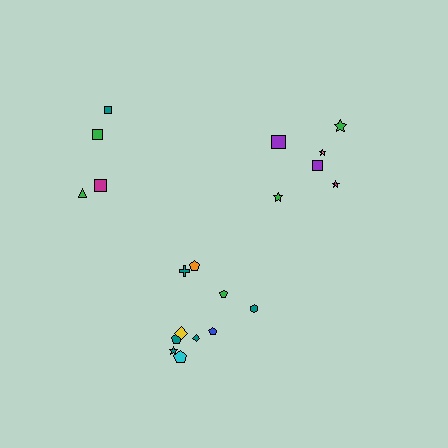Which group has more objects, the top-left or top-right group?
The top-right group.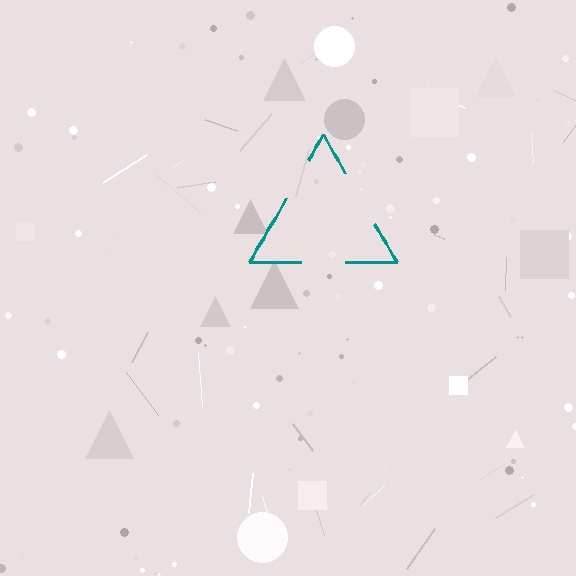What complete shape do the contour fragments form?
The contour fragments form a triangle.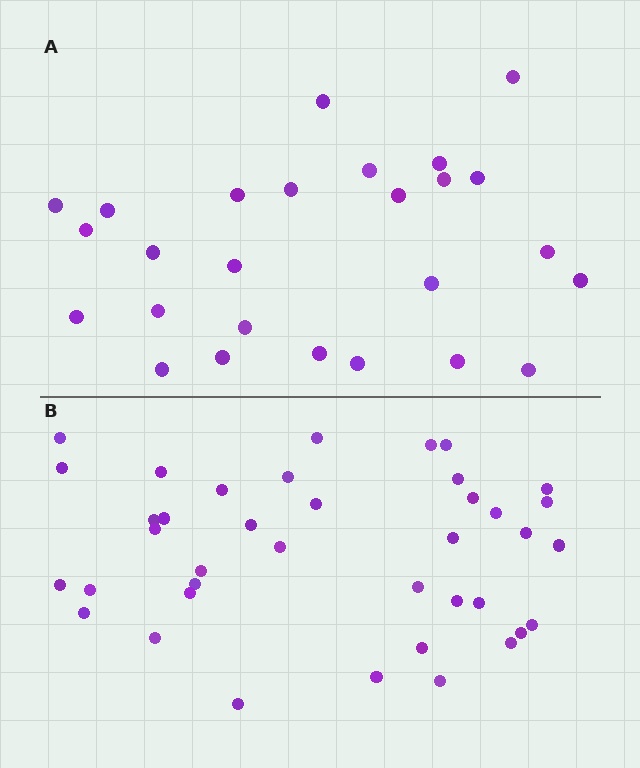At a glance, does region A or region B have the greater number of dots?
Region B (the bottom region) has more dots.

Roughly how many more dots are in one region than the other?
Region B has approximately 15 more dots than region A.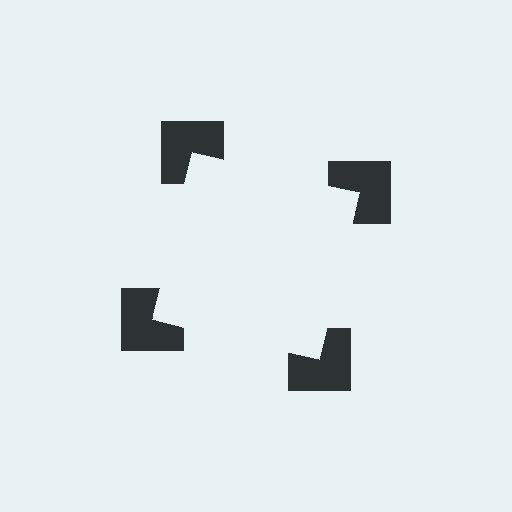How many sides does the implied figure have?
4 sides.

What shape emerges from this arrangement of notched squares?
An illusory square — its edges are inferred from the aligned wedge cuts in the notched squares, not physically drawn.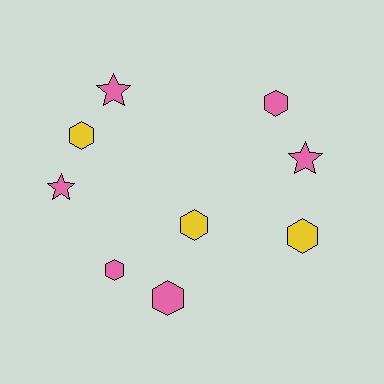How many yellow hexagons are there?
There are 3 yellow hexagons.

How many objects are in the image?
There are 9 objects.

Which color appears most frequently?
Pink, with 6 objects.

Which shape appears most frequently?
Hexagon, with 6 objects.